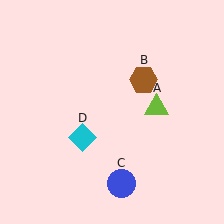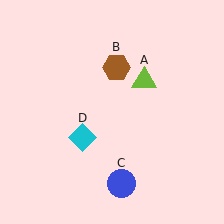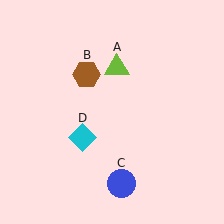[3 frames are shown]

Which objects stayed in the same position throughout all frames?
Blue circle (object C) and cyan diamond (object D) remained stationary.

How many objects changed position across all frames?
2 objects changed position: lime triangle (object A), brown hexagon (object B).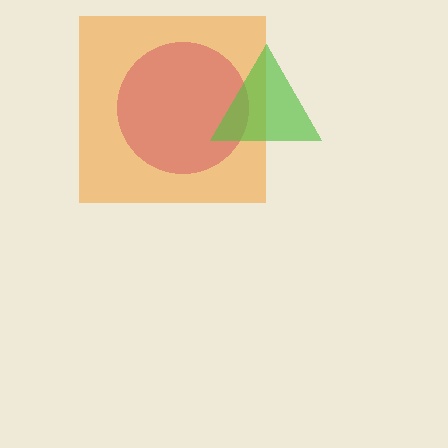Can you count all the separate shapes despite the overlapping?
Yes, there are 3 separate shapes.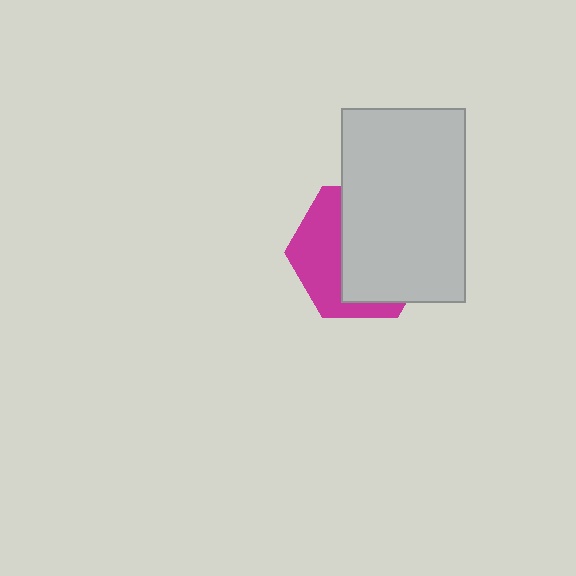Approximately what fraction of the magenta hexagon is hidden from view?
Roughly 61% of the magenta hexagon is hidden behind the light gray rectangle.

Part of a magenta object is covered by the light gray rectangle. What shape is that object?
It is a hexagon.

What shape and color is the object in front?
The object in front is a light gray rectangle.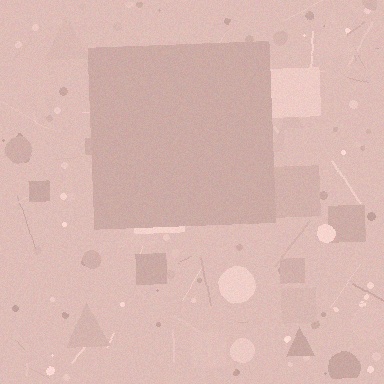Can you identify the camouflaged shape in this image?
The camouflaged shape is a square.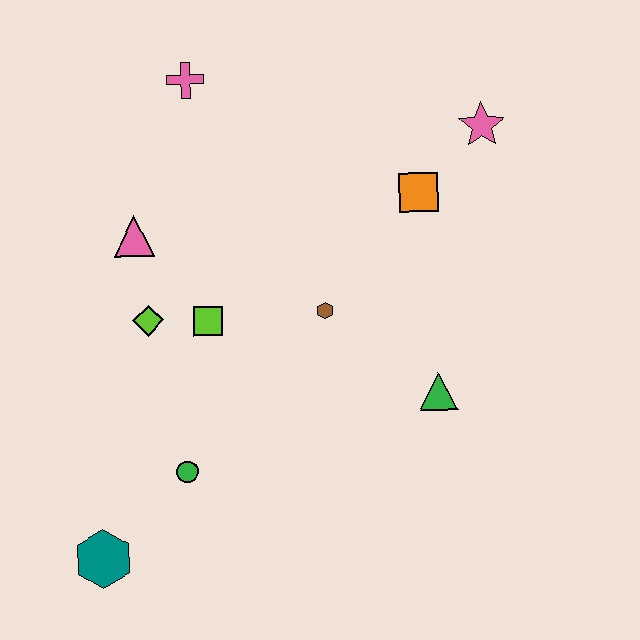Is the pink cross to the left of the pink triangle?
No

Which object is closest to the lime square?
The lime diamond is closest to the lime square.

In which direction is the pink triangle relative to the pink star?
The pink triangle is to the left of the pink star.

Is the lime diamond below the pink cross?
Yes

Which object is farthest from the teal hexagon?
The pink star is farthest from the teal hexagon.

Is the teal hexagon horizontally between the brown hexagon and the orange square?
No